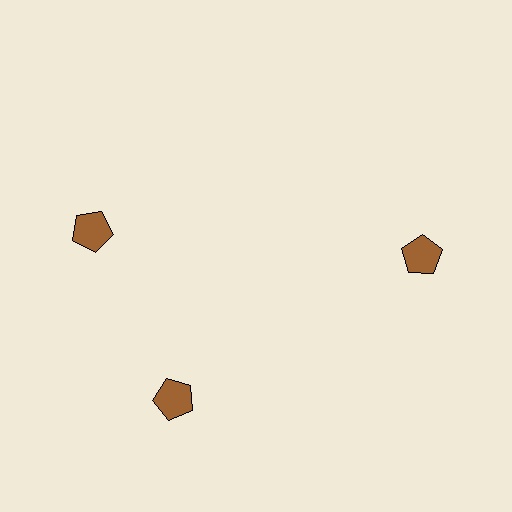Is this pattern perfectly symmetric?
No. The 3 brown pentagons are arranged in a ring, but one element near the 11 o'clock position is rotated out of alignment along the ring, breaking the 3-fold rotational symmetry.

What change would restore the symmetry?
The symmetry would be restored by rotating it back into even spacing with its neighbors so that all 3 pentagons sit at equal angles and equal distance from the center.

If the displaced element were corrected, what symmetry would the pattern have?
It would have 3-fold rotational symmetry — the pattern would map onto itself every 120 degrees.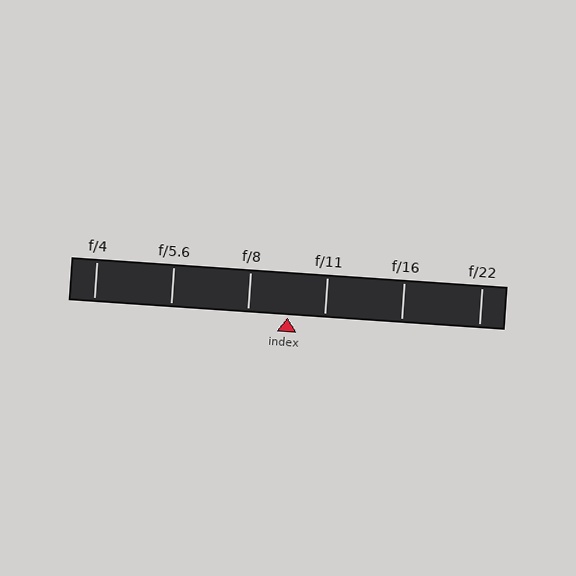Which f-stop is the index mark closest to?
The index mark is closest to f/11.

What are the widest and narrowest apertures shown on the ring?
The widest aperture shown is f/4 and the narrowest is f/22.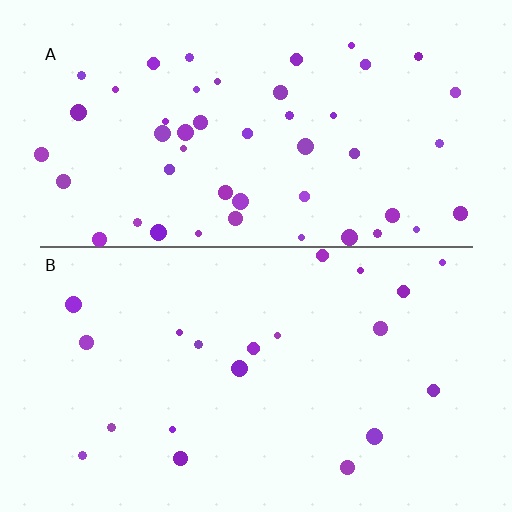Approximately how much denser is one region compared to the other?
Approximately 2.4× — region A over region B.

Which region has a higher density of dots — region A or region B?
A (the top).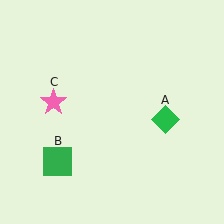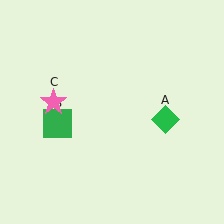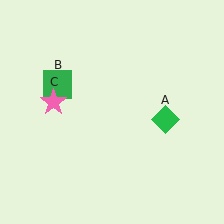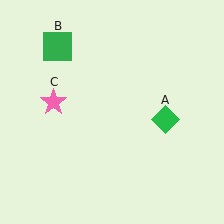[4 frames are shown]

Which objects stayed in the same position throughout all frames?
Green diamond (object A) and pink star (object C) remained stationary.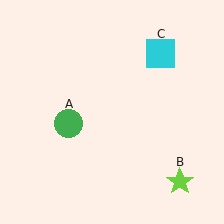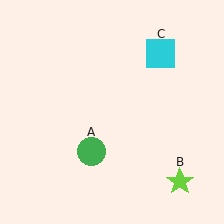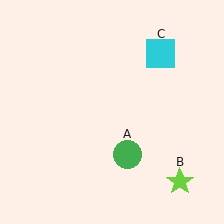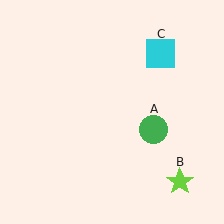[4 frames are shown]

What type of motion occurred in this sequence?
The green circle (object A) rotated counterclockwise around the center of the scene.